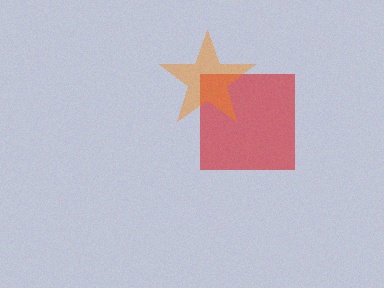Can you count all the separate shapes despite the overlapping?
Yes, there are 2 separate shapes.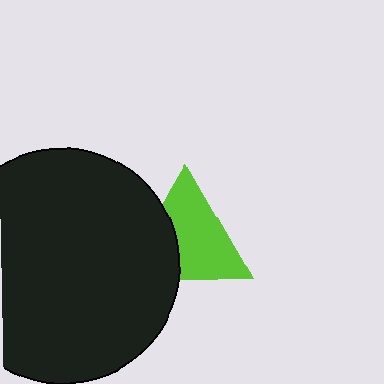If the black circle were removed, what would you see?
You would see the complete lime triangle.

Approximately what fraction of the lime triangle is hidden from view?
Roughly 34% of the lime triangle is hidden behind the black circle.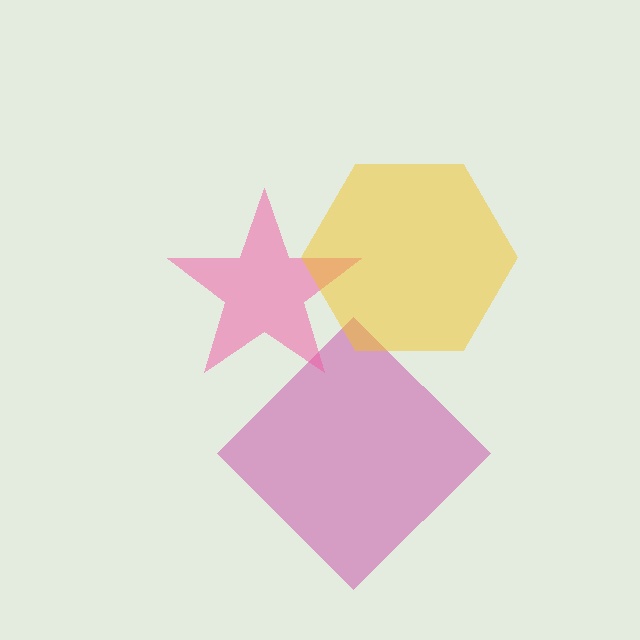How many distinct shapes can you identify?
There are 3 distinct shapes: a magenta diamond, a pink star, a yellow hexagon.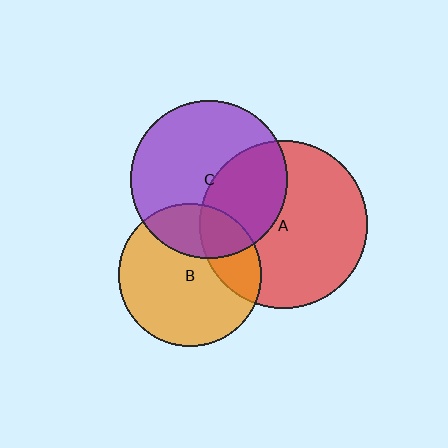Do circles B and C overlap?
Yes.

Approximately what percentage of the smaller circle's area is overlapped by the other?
Approximately 25%.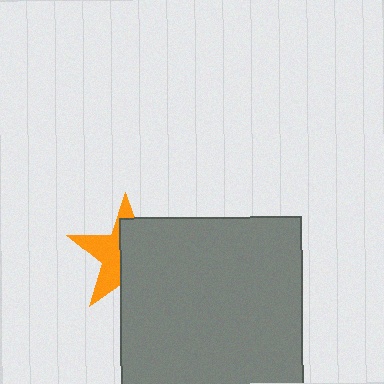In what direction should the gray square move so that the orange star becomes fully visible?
The gray square should move right. That is the shortest direction to clear the overlap and leave the orange star fully visible.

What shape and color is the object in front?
The object in front is a gray square.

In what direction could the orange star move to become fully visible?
The orange star could move left. That would shift it out from behind the gray square entirely.